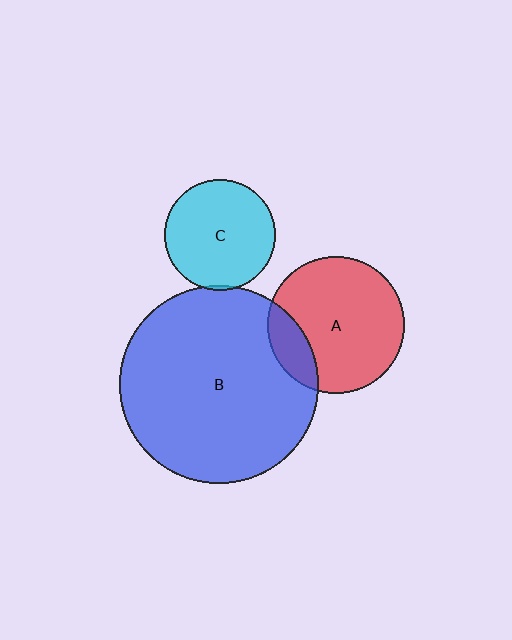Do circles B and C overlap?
Yes.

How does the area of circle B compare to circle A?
Approximately 2.1 times.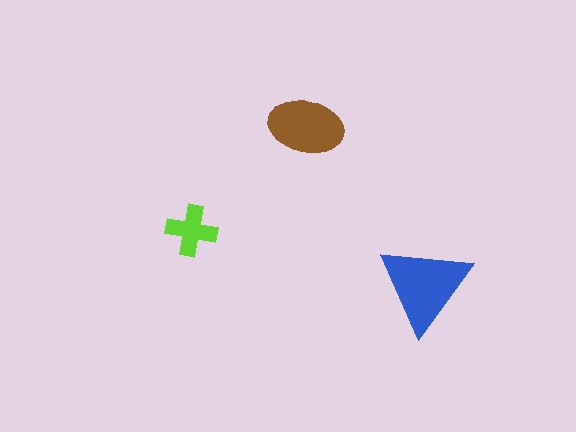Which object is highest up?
The brown ellipse is topmost.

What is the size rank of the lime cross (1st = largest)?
3rd.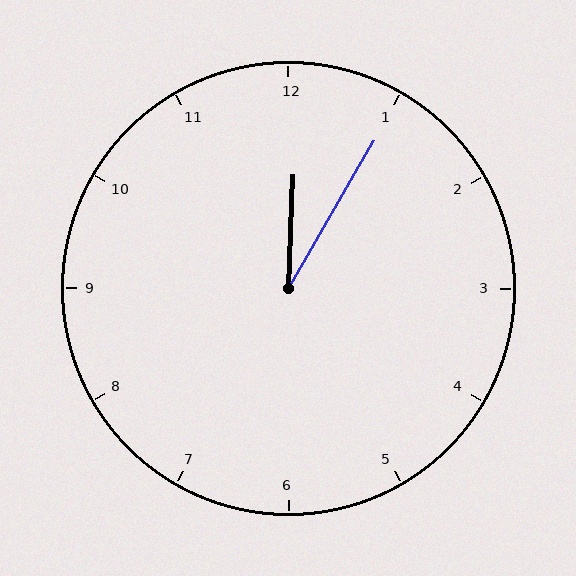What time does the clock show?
12:05.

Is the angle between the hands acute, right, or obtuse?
It is acute.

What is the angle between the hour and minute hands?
Approximately 28 degrees.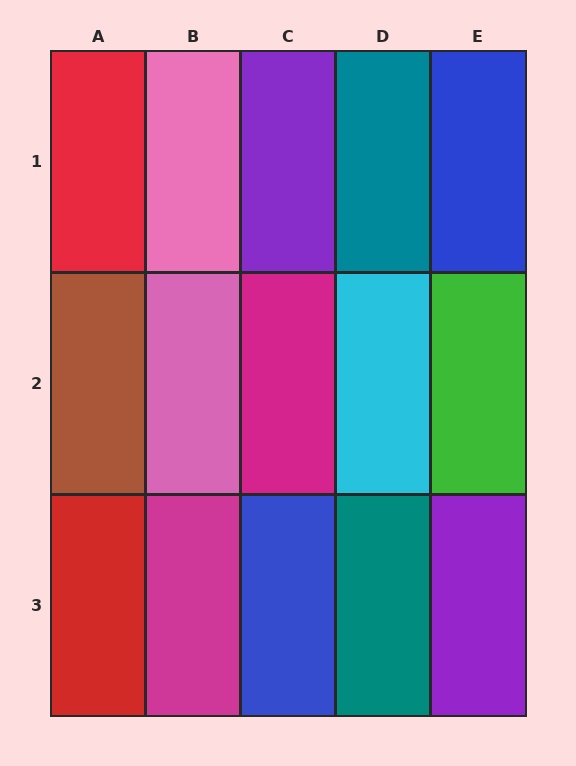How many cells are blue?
2 cells are blue.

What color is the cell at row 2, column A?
Brown.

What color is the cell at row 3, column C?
Blue.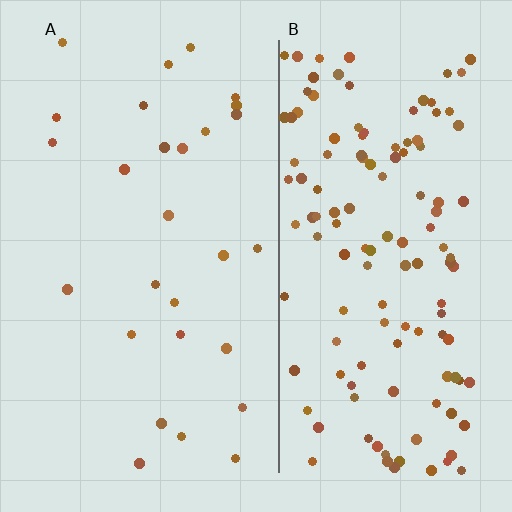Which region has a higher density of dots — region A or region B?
B (the right).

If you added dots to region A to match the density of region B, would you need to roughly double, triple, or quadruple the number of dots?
Approximately quadruple.